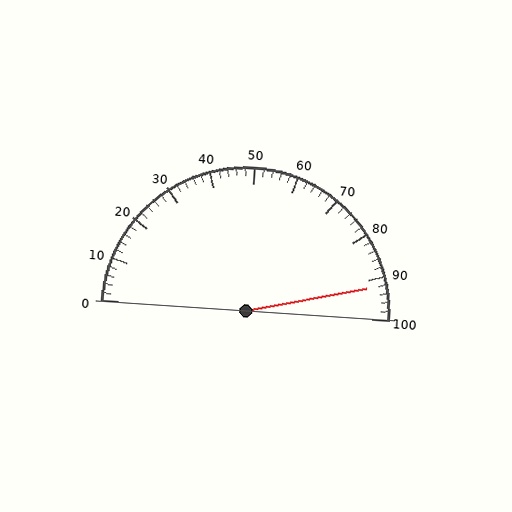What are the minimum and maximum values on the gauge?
The gauge ranges from 0 to 100.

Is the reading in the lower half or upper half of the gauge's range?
The reading is in the upper half of the range (0 to 100).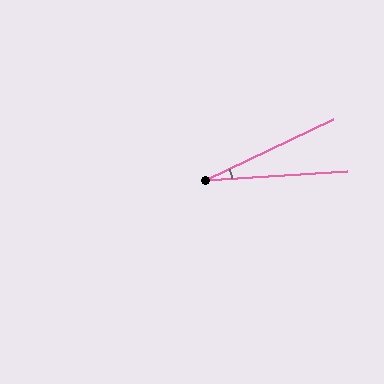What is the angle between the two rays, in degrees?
Approximately 22 degrees.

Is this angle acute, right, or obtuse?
It is acute.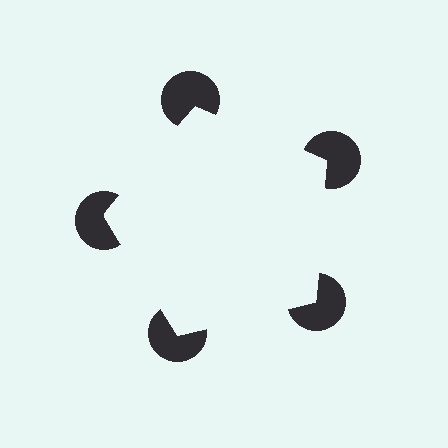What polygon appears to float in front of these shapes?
An illusory pentagon — its edges are inferred from the aligned wedge cuts in the pac-man discs, not physically drawn.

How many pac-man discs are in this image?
There are 5 — one at each vertex of the illusory pentagon.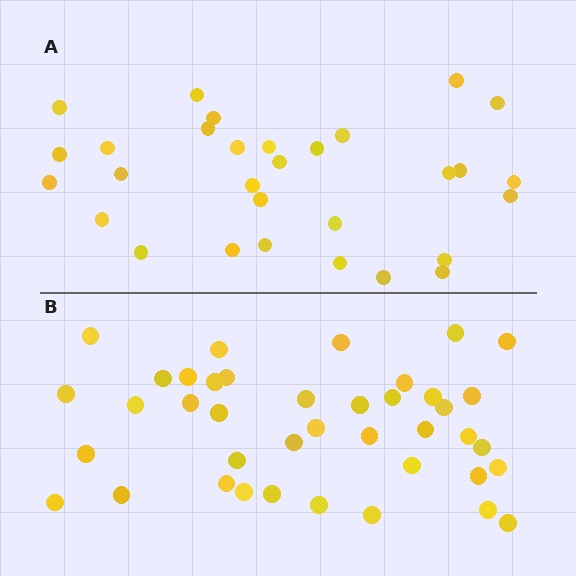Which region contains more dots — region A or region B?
Region B (the bottom region) has more dots.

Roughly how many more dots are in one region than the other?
Region B has roughly 10 or so more dots than region A.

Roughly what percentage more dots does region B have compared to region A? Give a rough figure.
About 35% more.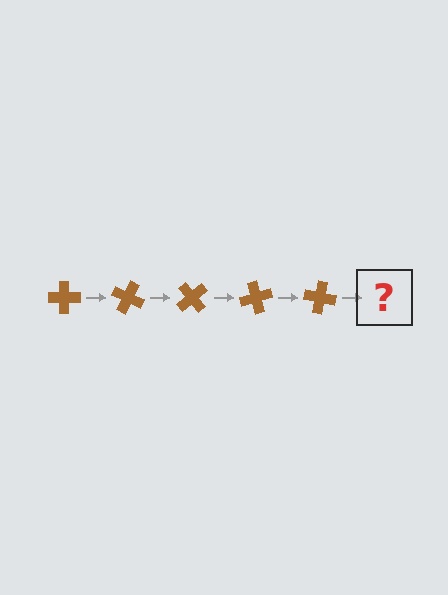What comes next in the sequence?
The next element should be a brown cross rotated 125 degrees.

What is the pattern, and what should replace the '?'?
The pattern is that the cross rotates 25 degrees each step. The '?' should be a brown cross rotated 125 degrees.